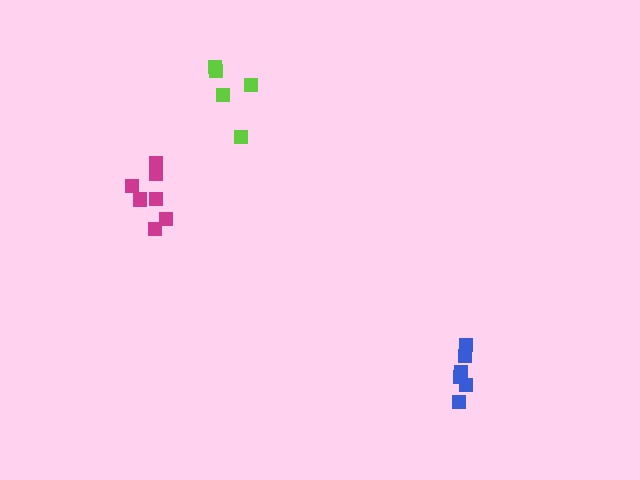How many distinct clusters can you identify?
There are 3 distinct clusters.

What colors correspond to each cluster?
The clusters are colored: magenta, blue, lime.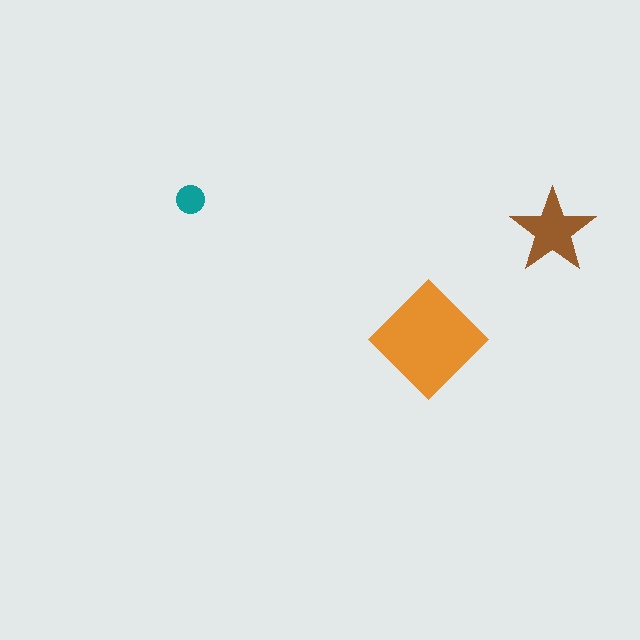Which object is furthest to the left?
The teal circle is leftmost.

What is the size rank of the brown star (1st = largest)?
2nd.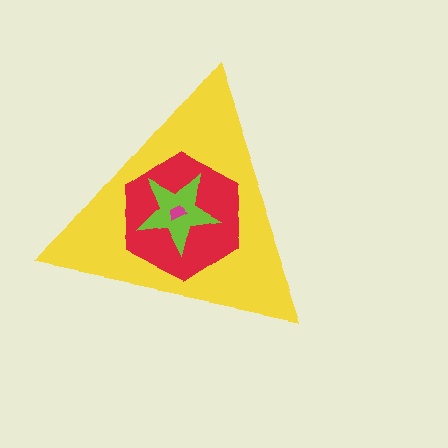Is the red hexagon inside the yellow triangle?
Yes.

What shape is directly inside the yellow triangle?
The red hexagon.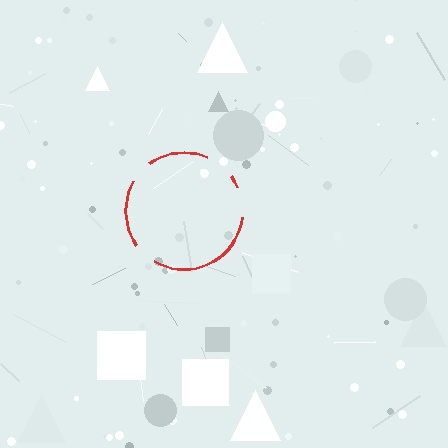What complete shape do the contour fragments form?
The contour fragments form a circle.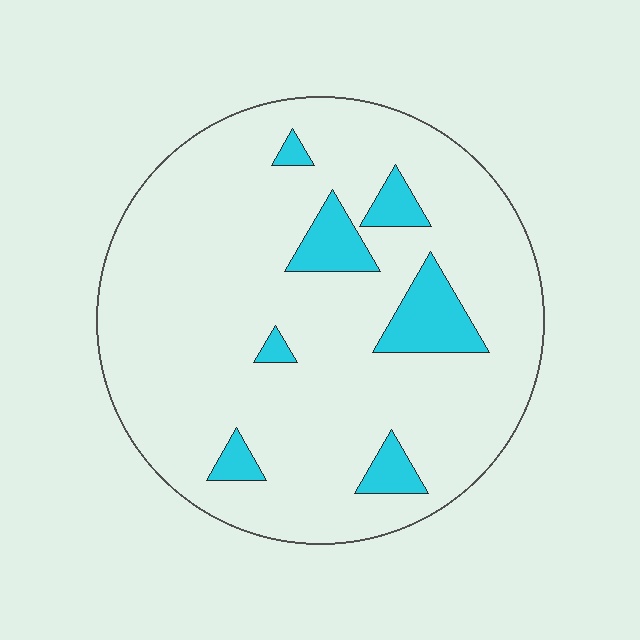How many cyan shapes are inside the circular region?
7.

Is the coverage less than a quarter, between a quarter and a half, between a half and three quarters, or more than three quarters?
Less than a quarter.